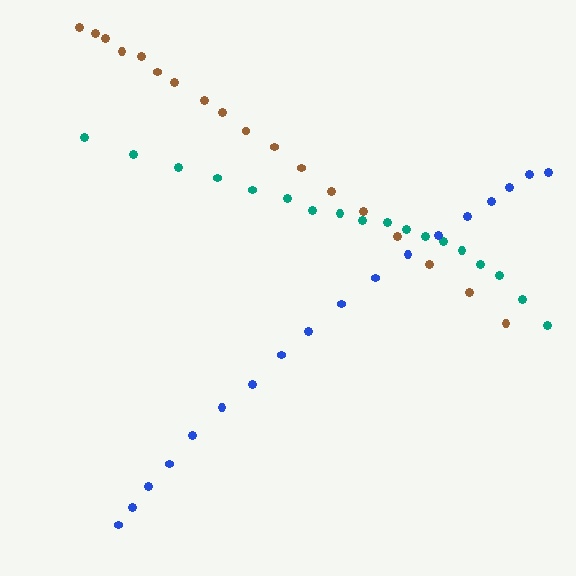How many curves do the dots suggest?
There are 3 distinct paths.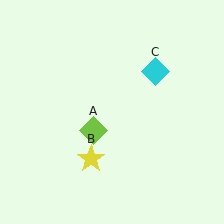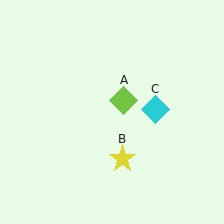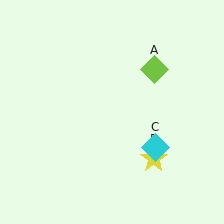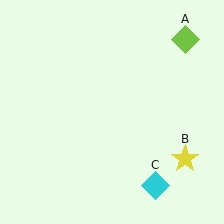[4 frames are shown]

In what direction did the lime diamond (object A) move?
The lime diamond (object A) moved up and to the right.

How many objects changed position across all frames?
3 objects changed position: lime diamond (object A), yellow star (object B), cyan diamond (object C).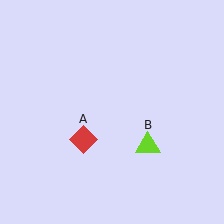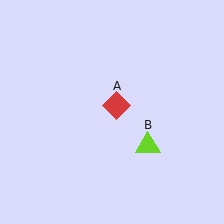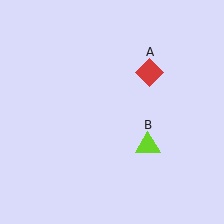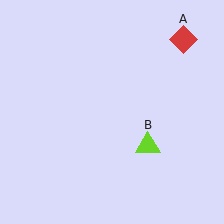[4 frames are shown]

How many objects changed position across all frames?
1 object changed position: red diamond (object A).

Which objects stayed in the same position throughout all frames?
Lime triangle (object B) remained stationary.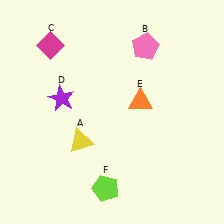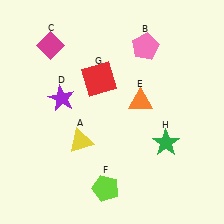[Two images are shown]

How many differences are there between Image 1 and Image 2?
There are 2 differences between the two images.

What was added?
A red square (G), a green star (H) were added in Image 2.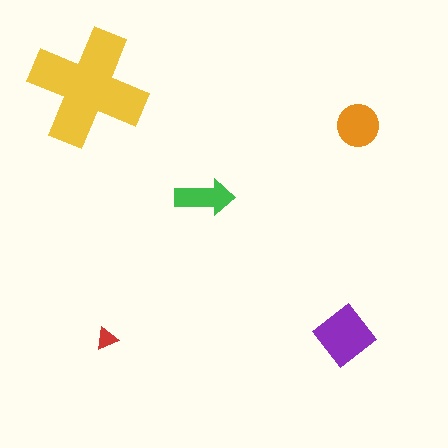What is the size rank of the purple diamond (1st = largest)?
2nd.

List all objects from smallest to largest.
The red triangle, the green arrow, the orange circle, the purple diamond, the yellow cross.